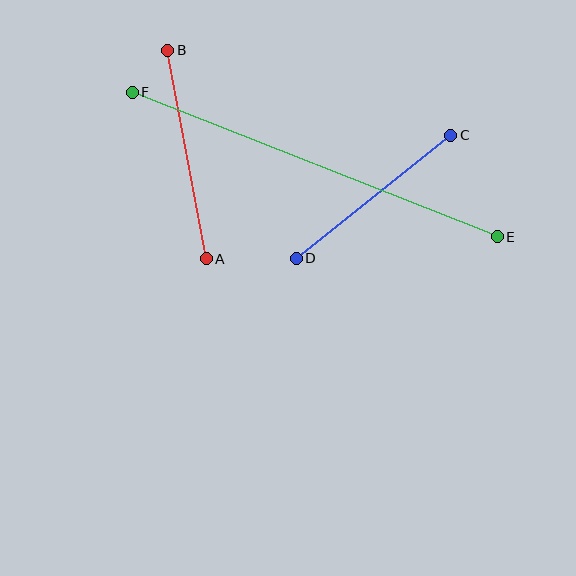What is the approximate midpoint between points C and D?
The midpoint is at approximately (374, 197) pixels.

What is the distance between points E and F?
The distance is approximately 393 pixels.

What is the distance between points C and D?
The distance is approximately 198 pixels.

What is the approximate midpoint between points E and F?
The midpoint is at approximately (315, 164) pixels.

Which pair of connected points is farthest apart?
Points E and F are farthest apart.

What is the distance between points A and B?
The distance is approximately 212 pixels.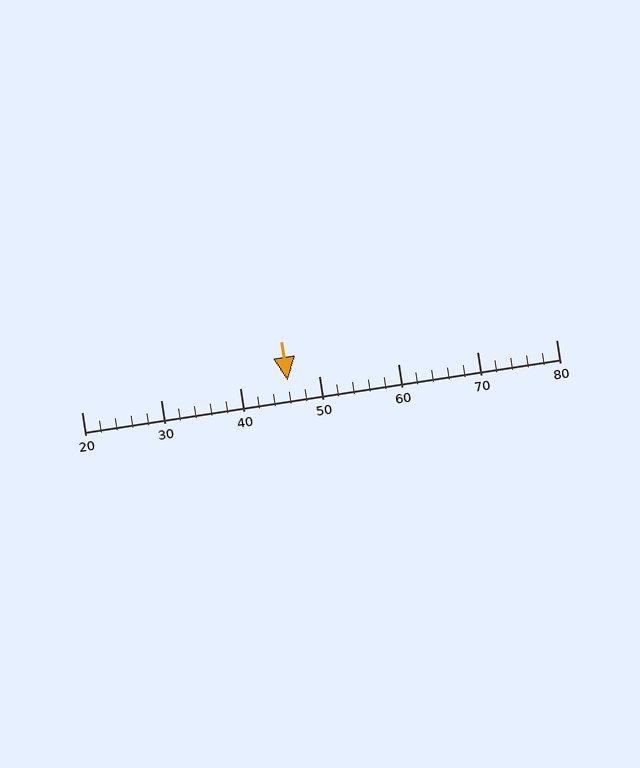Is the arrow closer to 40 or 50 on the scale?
The arrow is closer to 50.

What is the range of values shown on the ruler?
The ruler shows values from 20 to 80.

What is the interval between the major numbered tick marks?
The major tick marks are spaced 10 units apart.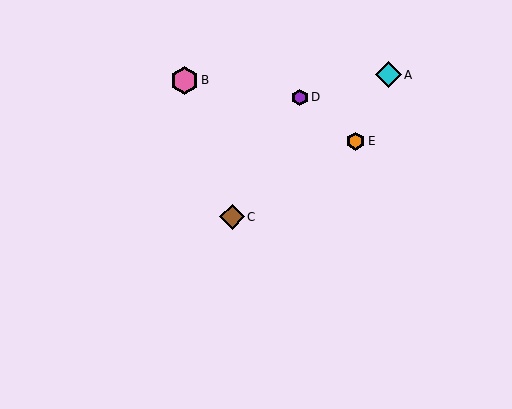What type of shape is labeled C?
Shape C is a brown diamond.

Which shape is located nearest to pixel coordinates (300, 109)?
The purple hexagon (labeled D) at (300, 97) is nearest to that location.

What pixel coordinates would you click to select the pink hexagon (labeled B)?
Click at (184, 80) to select the pink hexagon B.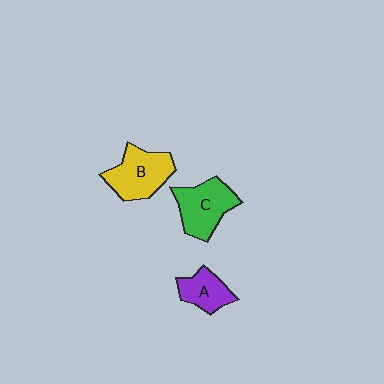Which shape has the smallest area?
Shape A (purple).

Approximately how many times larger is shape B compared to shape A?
Approximately 1.6 times.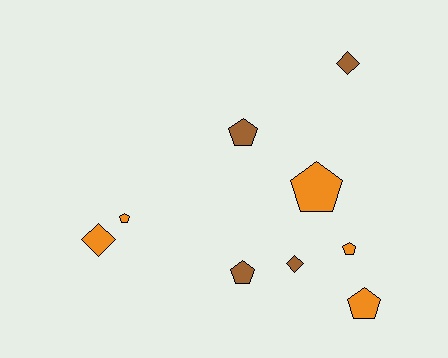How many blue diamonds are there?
There are no blue diamonds.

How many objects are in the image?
There are 9 objects.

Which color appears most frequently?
Orange, with 5 objects.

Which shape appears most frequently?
Pentagon, with 6 objects.